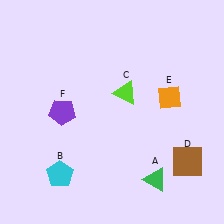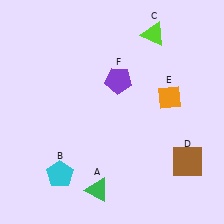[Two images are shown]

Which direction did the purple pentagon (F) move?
The purple pentagon (F) moved right.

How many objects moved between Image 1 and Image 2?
3 objects moved between the two images.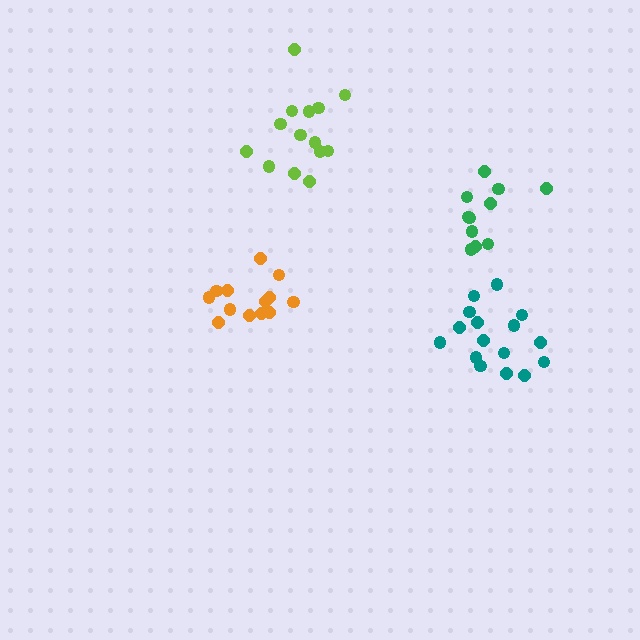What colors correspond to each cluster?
The clusters are colored: orange, lime, teal, green.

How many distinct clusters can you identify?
There are 4 distinct clusters.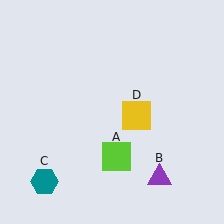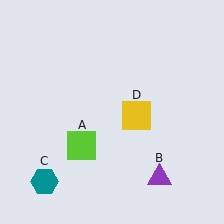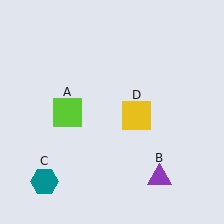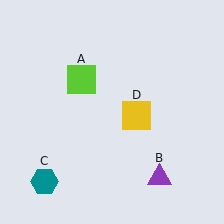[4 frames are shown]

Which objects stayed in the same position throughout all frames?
Purple triangle (object B) and teal hexagon (object C) and yellow square (object D) remained stationary.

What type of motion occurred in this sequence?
The lime square (object A) rotated clockwise around the center of the scene.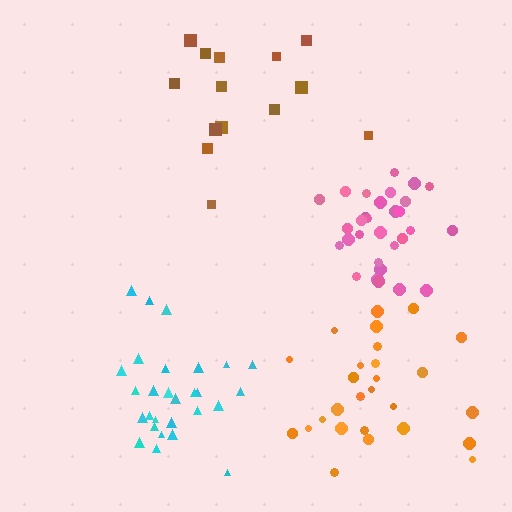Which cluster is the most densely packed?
Pink.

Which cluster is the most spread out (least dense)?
Brown.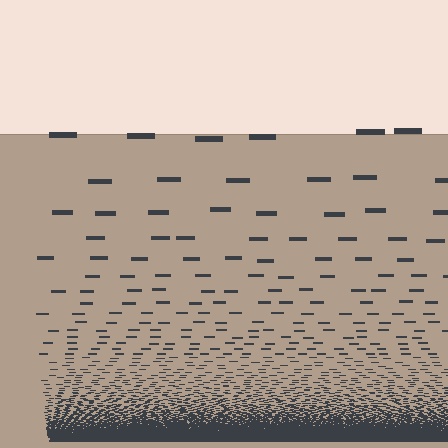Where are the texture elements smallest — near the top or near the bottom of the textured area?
Near the bottom.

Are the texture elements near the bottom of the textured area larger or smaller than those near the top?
Smaller. The gradient is inverted — elements near the bottom are smaller and denser.